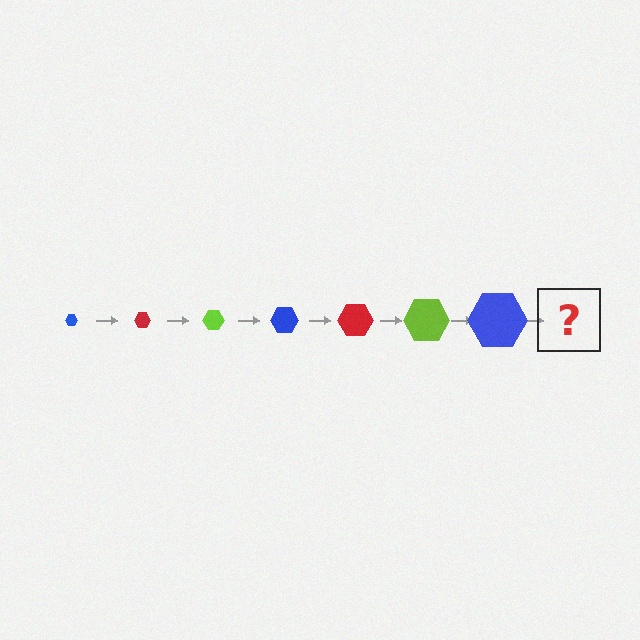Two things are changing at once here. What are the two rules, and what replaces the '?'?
The two rules are that the hexagon grows larger each step and the color cycles through blue, red, and lime. The '?' should be a red hexagon, larger than the previous one.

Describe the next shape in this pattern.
It should be a red hexagon, larger than the previous one.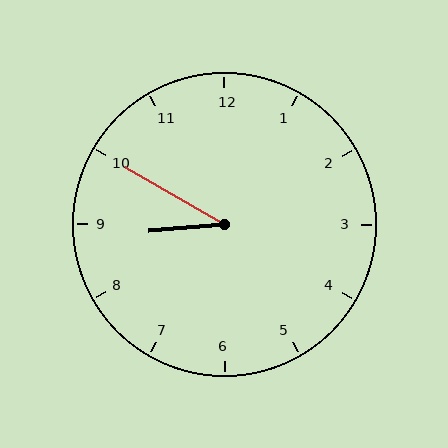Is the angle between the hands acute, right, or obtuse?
It is acute.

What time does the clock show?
8:50.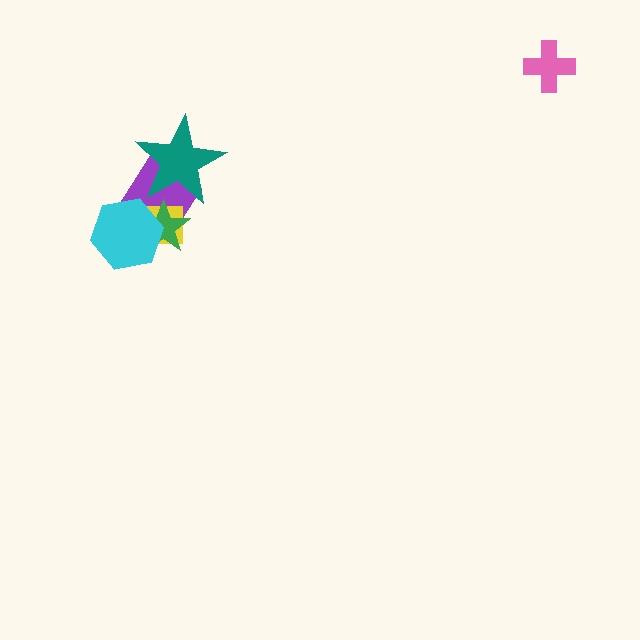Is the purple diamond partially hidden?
Yes, it is partially covered by another shape.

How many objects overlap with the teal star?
3 objects overlap with the teal star.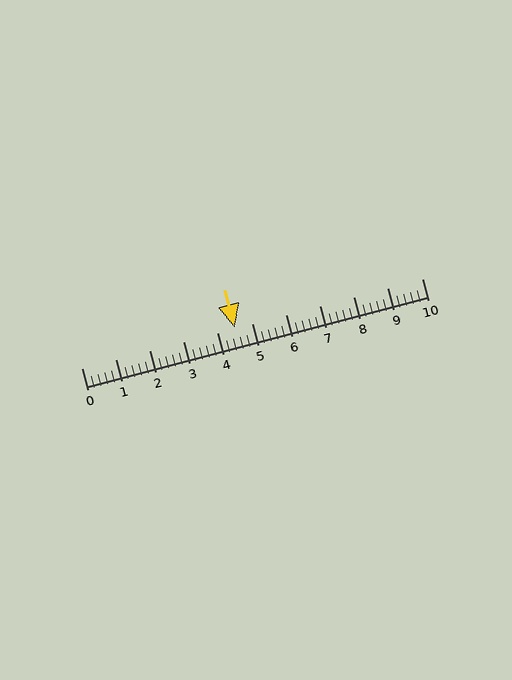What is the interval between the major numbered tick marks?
The major tick marks are spaced 1 units apart.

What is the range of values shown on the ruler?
The ruler shows values from 0 to 10.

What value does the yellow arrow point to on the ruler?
The yellow arrow points to approximately 4.5.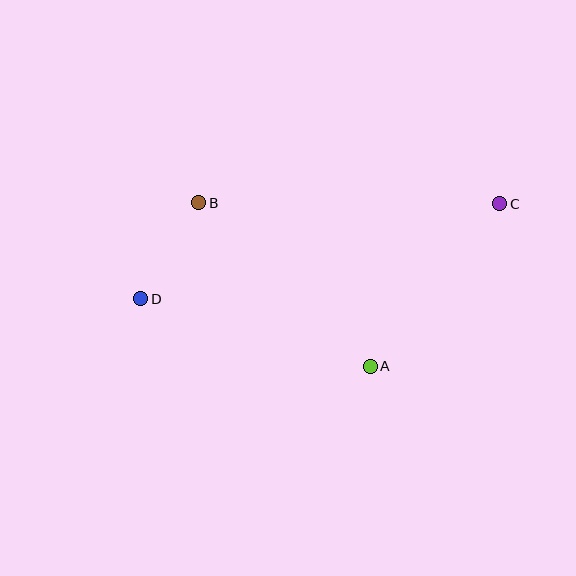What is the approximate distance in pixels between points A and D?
The distance between A and D is approximately 239 pixels.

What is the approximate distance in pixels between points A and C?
The distance between A and C is approximately 208 pixels.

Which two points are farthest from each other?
Points C and D are farthest from each other.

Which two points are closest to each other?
Points B and D are closest to each other.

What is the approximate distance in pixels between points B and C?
The distance between B and C is approximately 301 pixels.